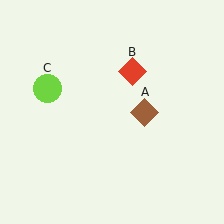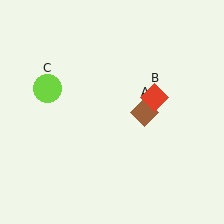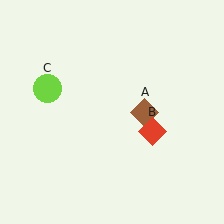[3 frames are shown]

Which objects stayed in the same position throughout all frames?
Brown diamond (object A) and lime circle (object C) remained stationary.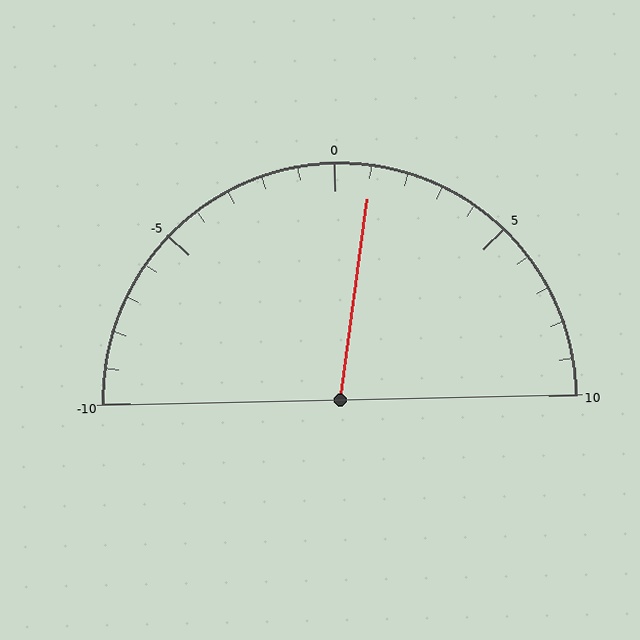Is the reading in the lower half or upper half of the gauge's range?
The reading is in the upper half of the range (-10 to 10).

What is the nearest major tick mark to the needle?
The nearest major tick mark is 0.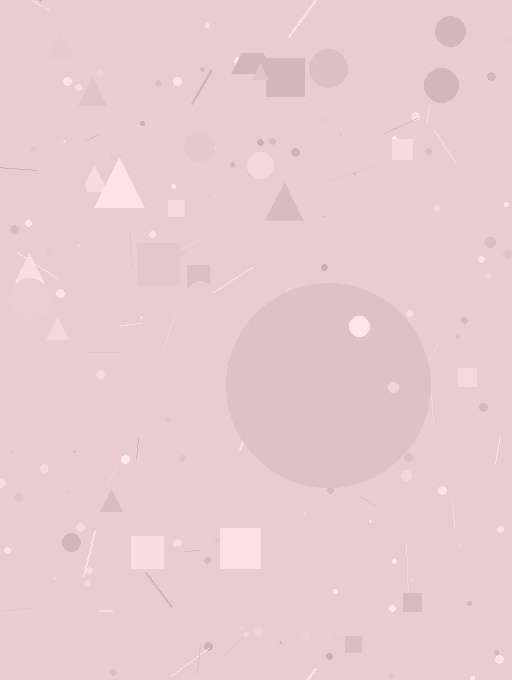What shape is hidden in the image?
A circle is hidden in the image.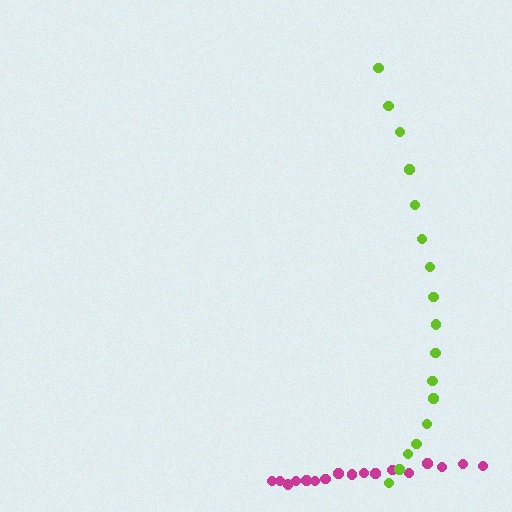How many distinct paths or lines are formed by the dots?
There are 2 distinct paths.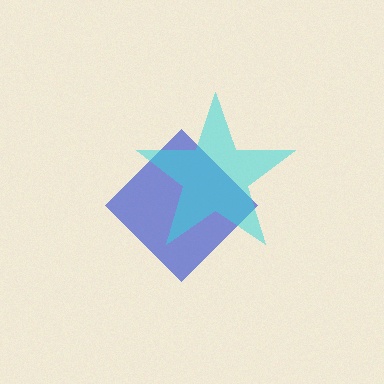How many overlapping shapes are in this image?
There are 2 overlapping shapes in the image.